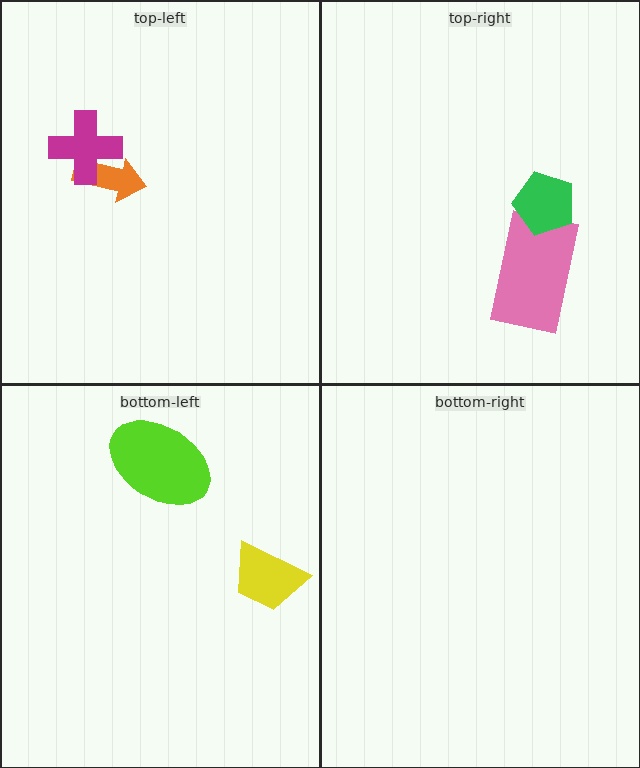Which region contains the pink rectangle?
The top-right region.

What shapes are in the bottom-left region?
The lime ellipse, the yellow trapezoid.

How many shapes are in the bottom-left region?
2.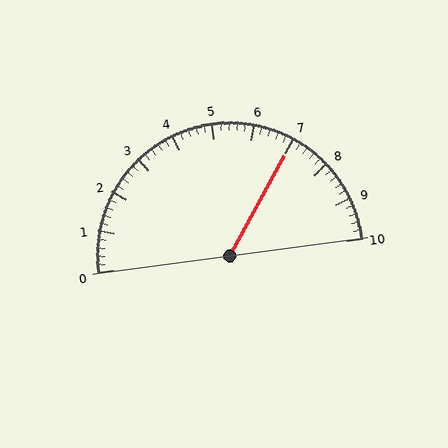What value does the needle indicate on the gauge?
The needle indicates approximately 7.0.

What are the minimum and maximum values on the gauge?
The gauge ranges from 0 to 10.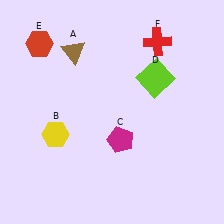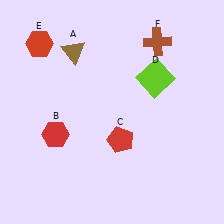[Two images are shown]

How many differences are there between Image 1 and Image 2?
There are 3 differences between the two images.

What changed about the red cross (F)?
In Image 1, F is red. In Image 2, it changed to brown.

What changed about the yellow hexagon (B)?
In Image 1, B is yellow. In Image 2, it changed to red.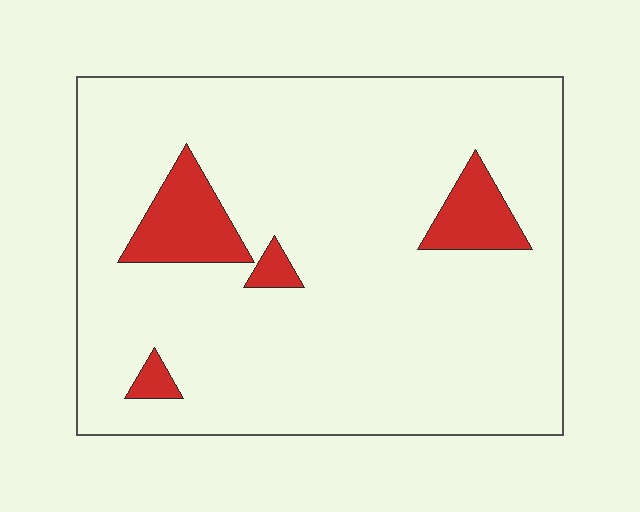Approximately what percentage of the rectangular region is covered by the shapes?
Approximately 10%.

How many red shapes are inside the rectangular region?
4.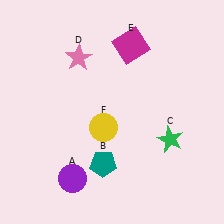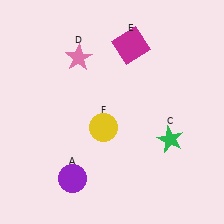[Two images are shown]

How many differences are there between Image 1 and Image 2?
There is 1 difference between the two images.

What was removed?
The teal pentagon (B) was removed in Image 2.